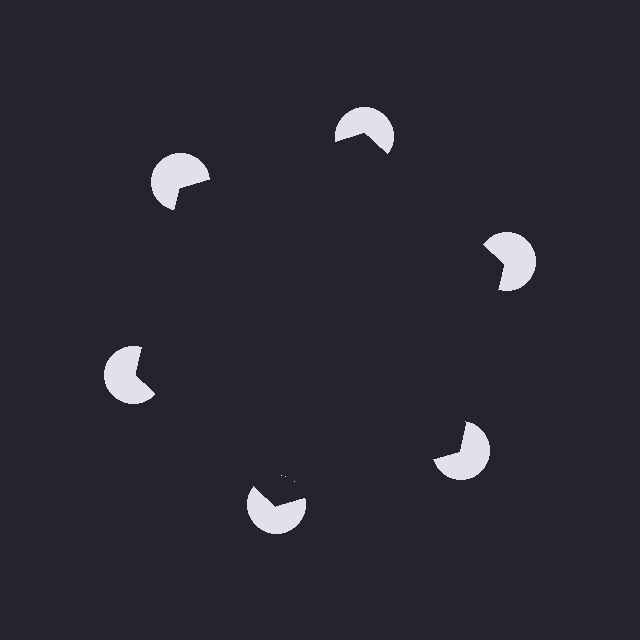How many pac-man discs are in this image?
There are 6 — one at each vertex of the illusory hexagon.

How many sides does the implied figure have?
6 sides.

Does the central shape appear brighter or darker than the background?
It typically appears slightly darker than the background, even though no actual brightness change is drawn.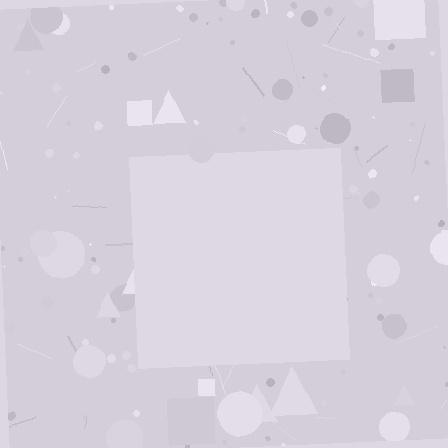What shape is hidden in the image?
A square is hidden in the image.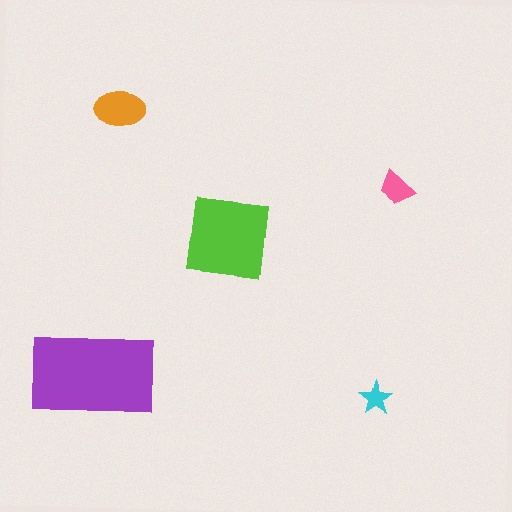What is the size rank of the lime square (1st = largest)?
2nd.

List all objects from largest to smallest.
The purple rectangle, the lime square, the orange ellipse, the pink trapezoid, the cyan star.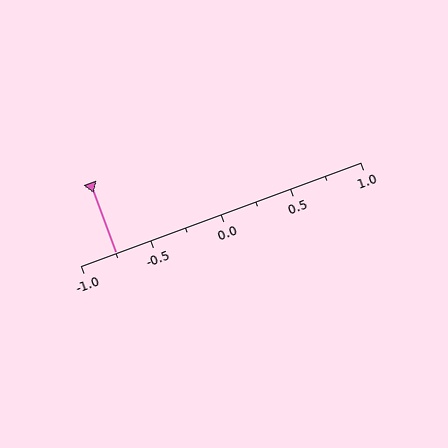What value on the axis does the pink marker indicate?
The marker indicates approximately -0.75.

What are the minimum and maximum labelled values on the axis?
The axis runs from -1.0 to 1.0.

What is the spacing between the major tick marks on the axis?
The major ticks are spaced 0.5 apart.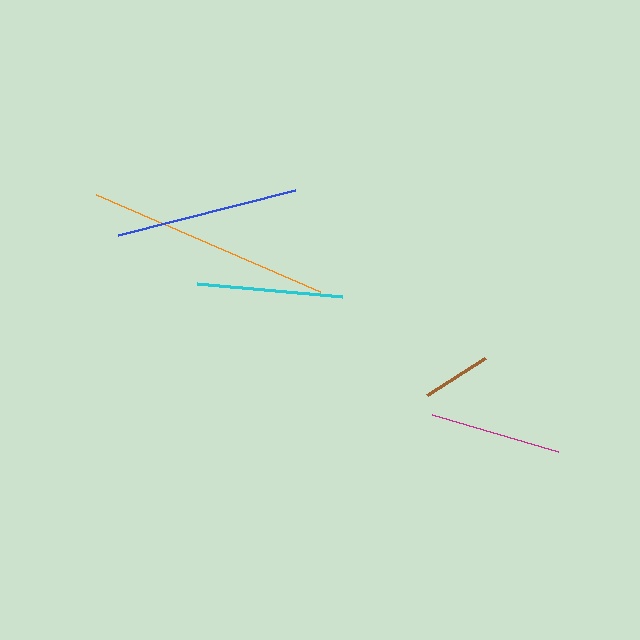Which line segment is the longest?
The orange line is the longest at approximately 243 pixels.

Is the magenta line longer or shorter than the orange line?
The orange line is longer than the magenta line.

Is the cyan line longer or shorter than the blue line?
The blue line is longer than the cyan line.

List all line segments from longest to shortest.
From longest to shortest: orange, blue, cyan, magenta, brown.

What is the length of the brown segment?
The brown segment is approximately 69 pixels long.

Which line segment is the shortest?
The brown line is the shortest at approximately 69 pixels.